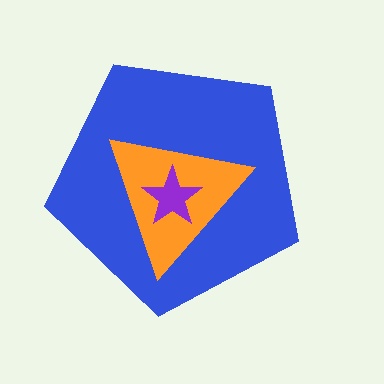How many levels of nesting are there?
3.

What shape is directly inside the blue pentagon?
The orange triangle.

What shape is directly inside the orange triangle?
The purple star.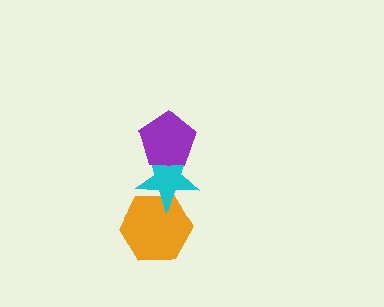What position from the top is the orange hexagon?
The orange hexagon is 3rd from the top.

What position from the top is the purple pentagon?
The purple pentagon is 1st from the top.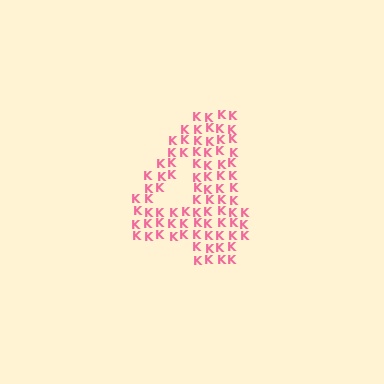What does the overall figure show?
The overall figure shows the digit 4.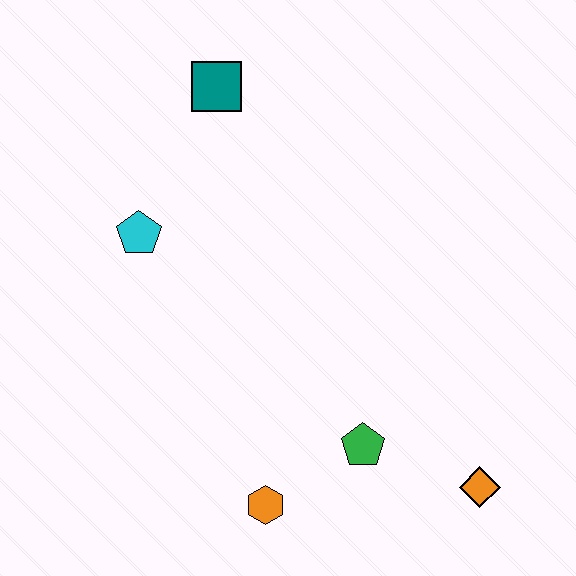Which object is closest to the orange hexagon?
The green pentagon is closest to the orange hexagon.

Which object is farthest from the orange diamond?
The teal square is farthest from the orange diamond.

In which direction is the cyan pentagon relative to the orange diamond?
The cyan pentagon is to the left of the orange diamond.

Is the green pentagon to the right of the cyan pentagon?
Yes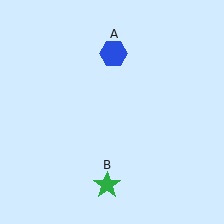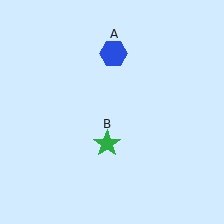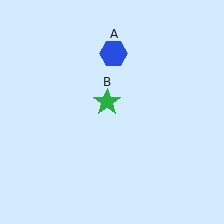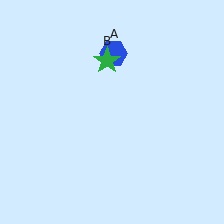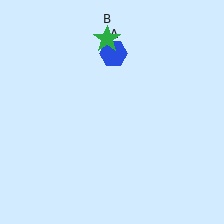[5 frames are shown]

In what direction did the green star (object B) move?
The green star (object B) moved up.